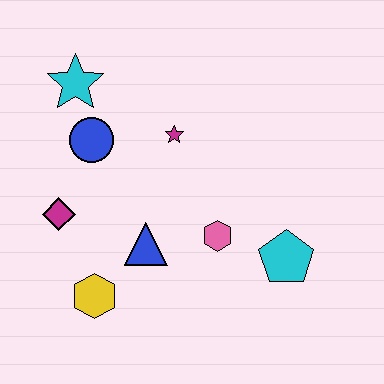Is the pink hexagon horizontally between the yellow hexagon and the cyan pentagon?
Yes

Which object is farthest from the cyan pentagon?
The cyan star is farthest from the cyan pentagon.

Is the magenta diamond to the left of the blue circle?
Yes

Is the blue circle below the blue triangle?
No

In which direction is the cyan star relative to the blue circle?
The cyan star is above the blue circle.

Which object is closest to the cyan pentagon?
The pink hexagon is closest to the cyan pentagon.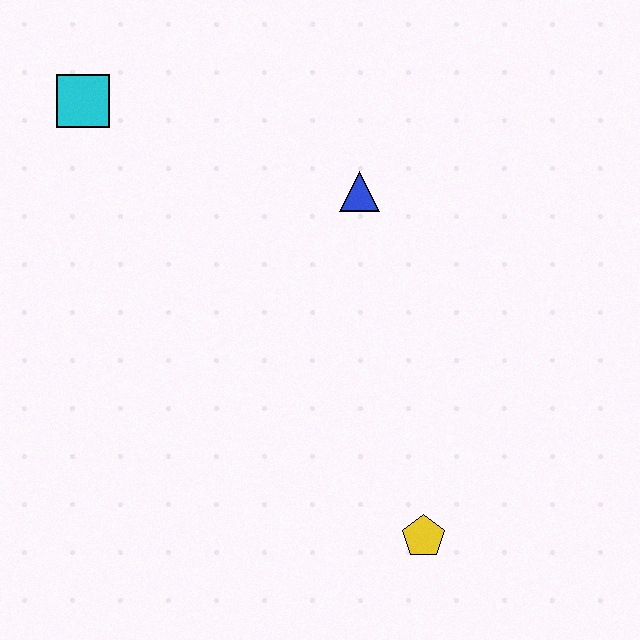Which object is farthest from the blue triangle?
The yellow pentagon is farthest from the blue triangle.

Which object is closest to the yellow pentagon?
The blue triangle is closest to the yellow pentagon.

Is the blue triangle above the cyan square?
No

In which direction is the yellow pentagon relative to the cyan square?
The yellow pentagon is below the cyan square.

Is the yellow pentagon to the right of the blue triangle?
Yes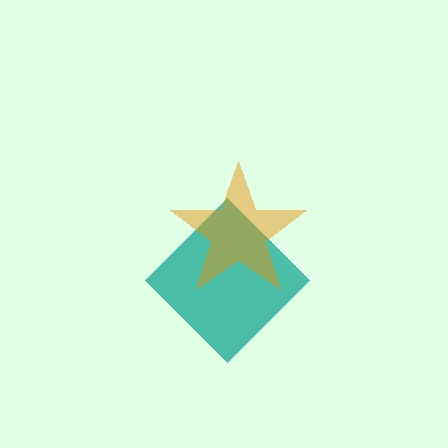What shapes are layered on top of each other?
The layered shapes are: a teal diamond, an orange star.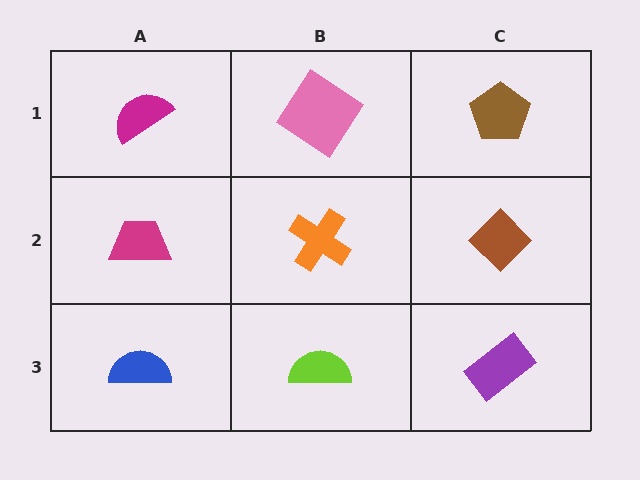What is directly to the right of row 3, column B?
A purple rectangle.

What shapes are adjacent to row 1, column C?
A brown diamond (row 2, column C), a pink diamond (row 1, column B).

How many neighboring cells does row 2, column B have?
4.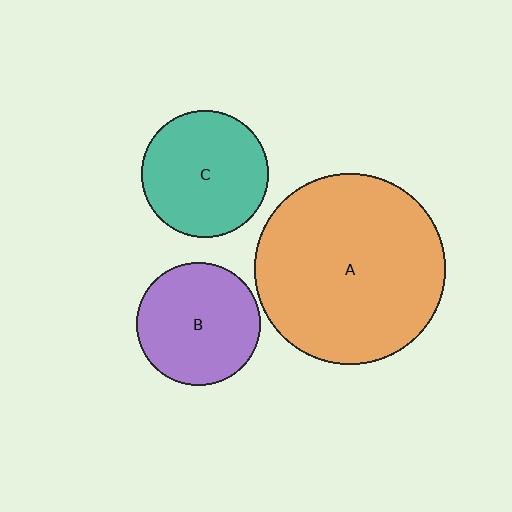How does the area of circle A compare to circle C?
Approximately 2.3 times.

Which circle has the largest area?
Circle A (orange).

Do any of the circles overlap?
No, none of the circles overlap.